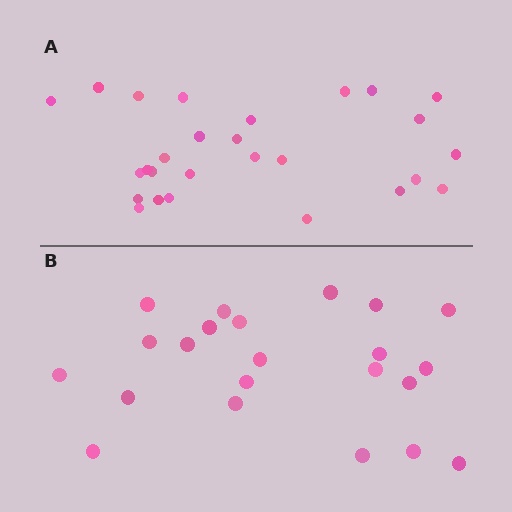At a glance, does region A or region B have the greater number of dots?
Region A (the top region) has more dots.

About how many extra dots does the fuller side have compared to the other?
Region A has about 5 more dots than region B.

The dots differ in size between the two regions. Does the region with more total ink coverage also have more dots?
No. Region B has more total ink coverage because its dots are larger, but region A actually contains more individual dots. Total area can be misleading — the number of items is what matters here.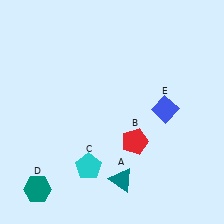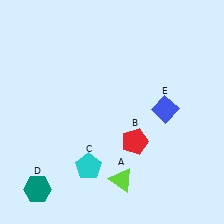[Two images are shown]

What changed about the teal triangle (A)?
In Image 1, A is teal. In Image 2, it changed to lime.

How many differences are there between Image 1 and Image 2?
There is 1 difference between the two images.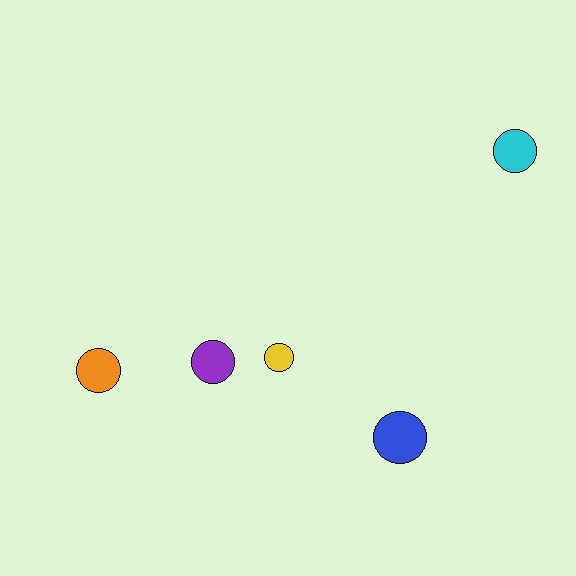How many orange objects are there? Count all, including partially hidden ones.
There is 1 orange object.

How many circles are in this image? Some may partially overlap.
There are 5 circles.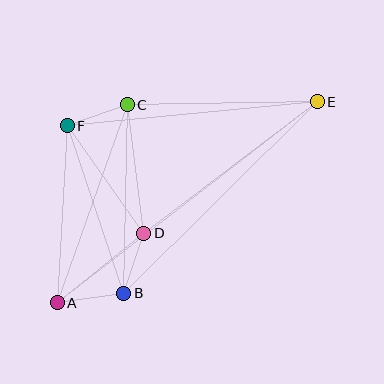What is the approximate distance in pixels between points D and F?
The distance between D and F is approximately 132 pixels.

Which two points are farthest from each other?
Points A and E are farthest from each other.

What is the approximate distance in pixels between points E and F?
The distance between E and F is approximately 251 pixels.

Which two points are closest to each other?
Points B and D are closest to each other.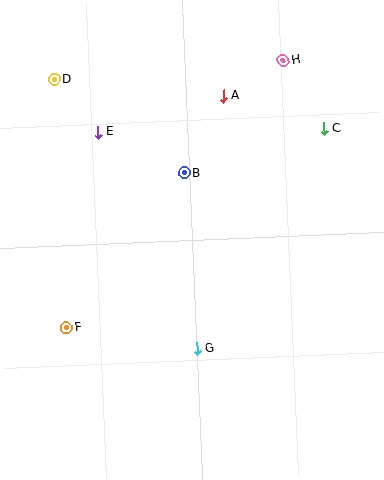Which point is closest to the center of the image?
Point B at (185, 173) is closest to the center.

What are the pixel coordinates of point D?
Point D is at (54, 79).